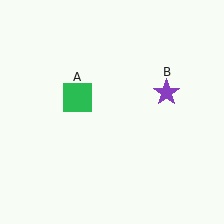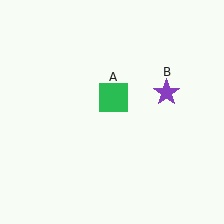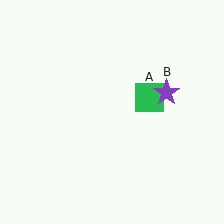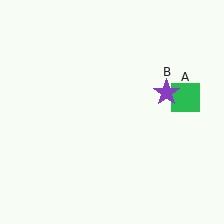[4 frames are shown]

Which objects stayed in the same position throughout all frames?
Purple star (object B) remained stationary.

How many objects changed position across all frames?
1 object changed position: green square (object A).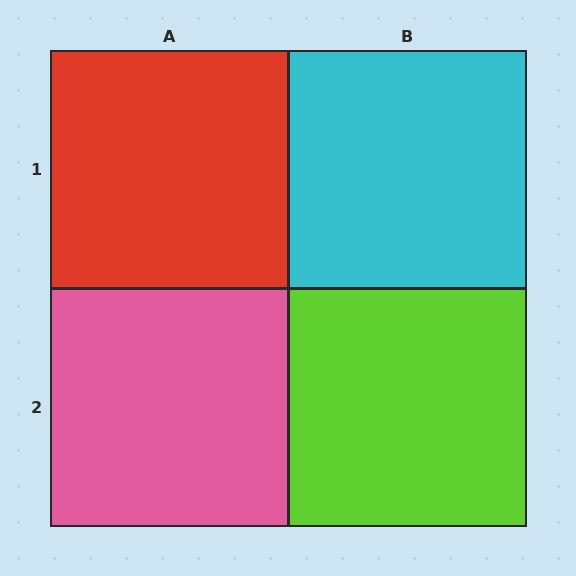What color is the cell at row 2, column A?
Pink.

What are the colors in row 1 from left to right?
Red, cyan.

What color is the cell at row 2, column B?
Lime.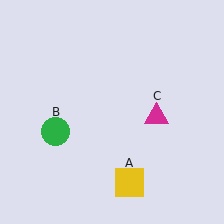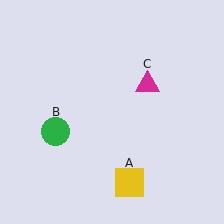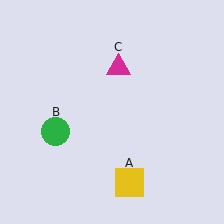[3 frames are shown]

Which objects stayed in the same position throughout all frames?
Yellow square (object A) and green circle (object B) remained stationary.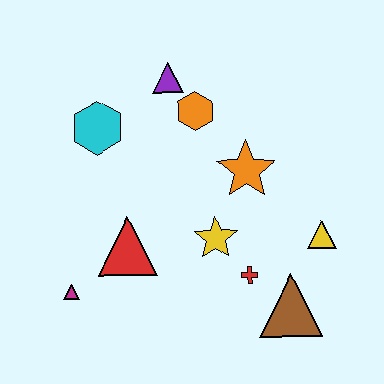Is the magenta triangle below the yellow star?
Yes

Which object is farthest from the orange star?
The magenta triangle is farthest from the orange star.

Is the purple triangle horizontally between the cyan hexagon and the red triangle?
No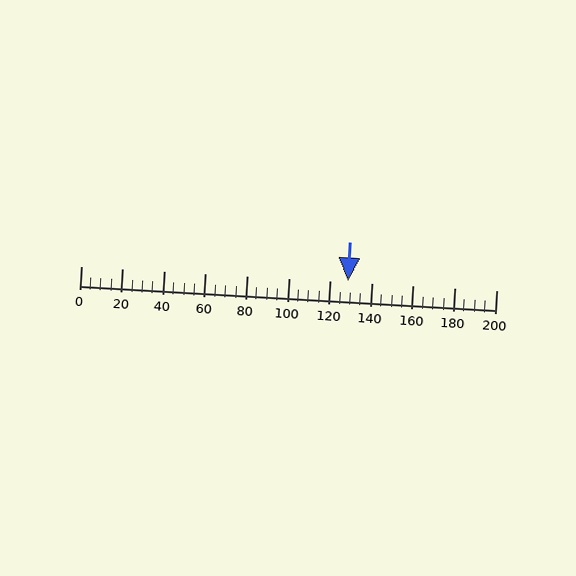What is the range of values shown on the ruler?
The ruler shows values from 0 to 200.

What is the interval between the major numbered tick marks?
The major tick marks are spaced 20 units apart.